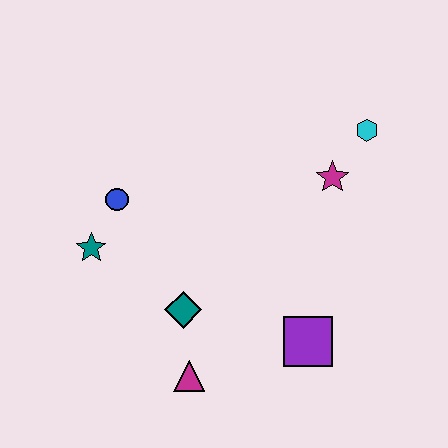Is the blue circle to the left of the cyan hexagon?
Yes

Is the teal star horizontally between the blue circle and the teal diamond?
No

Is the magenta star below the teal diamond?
No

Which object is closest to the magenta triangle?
The teal diamond is closest to the magenta triangle.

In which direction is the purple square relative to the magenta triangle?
The purple square is to the right of the magenta triangle.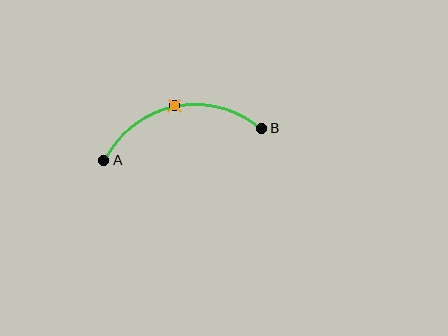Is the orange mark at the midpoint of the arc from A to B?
Yes. The orange mark lies on the arc at equal arc-length from both A and B — it is the arc midpoint.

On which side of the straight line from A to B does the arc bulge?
The arc bulges above the straight line connecting A and B.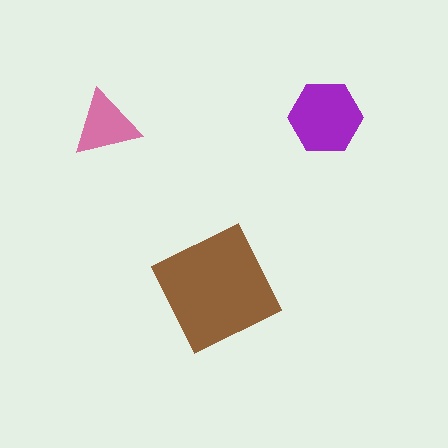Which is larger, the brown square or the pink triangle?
The brown square.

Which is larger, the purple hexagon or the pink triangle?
The purple hexagon.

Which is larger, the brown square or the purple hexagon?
The brown square.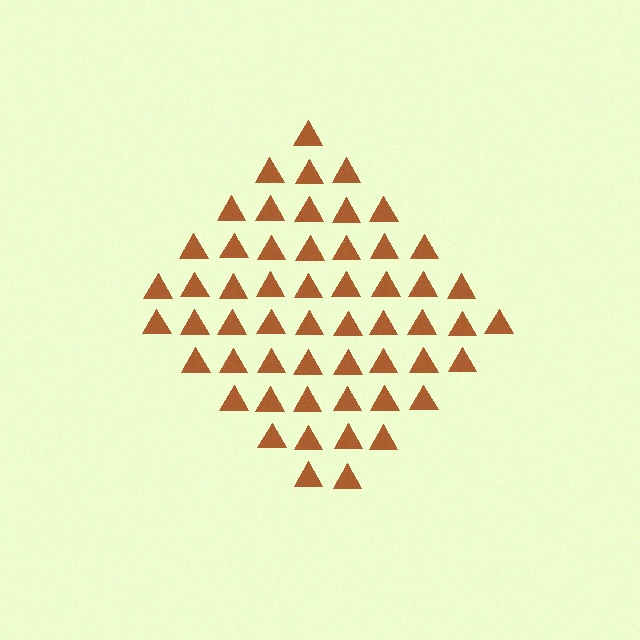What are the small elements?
The small elements are triangles.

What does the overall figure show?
The overall figure shows a diamond.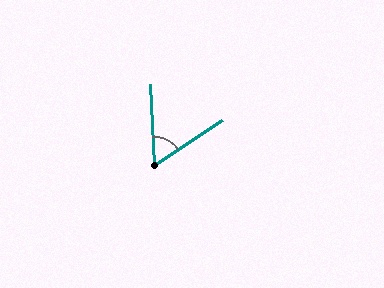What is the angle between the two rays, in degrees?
Approximately 59 degrees.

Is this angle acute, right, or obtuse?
It is acute.